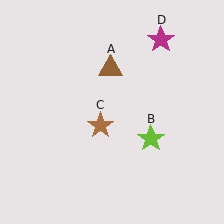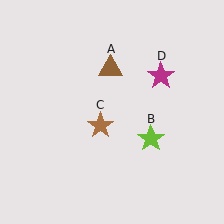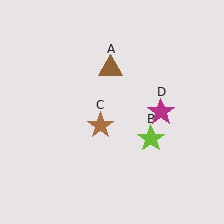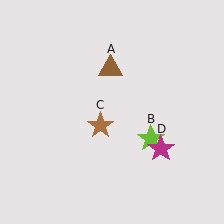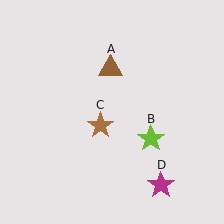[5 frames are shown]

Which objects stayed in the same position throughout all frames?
Brown triangle (object A) and lime star (object B) and brown star (object C) remained stationary.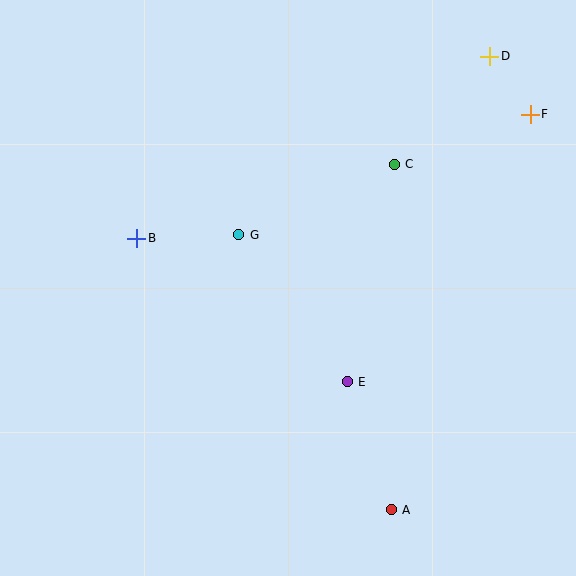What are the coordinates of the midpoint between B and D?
The midpoint between B and D is at (313, 147).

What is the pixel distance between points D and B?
The distance between D and B is 397 pixels.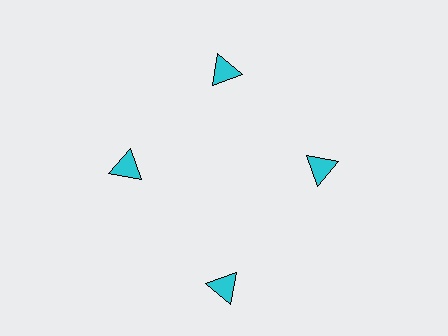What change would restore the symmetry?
The symmetry would be restored by moving it inward, back onto the ring so that all 4 triangles sit at equal angles and equal distance from the center.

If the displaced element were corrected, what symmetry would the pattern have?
It would have 4-fold rotational symmetry — the pattern would map onto itself every 90 degrees.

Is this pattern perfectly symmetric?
No. The 4 cyan triangles are arranged in a ring, but one element near the 6 o'clock position is pushed outward from the center, breaking the 4-fold rotational symmetry.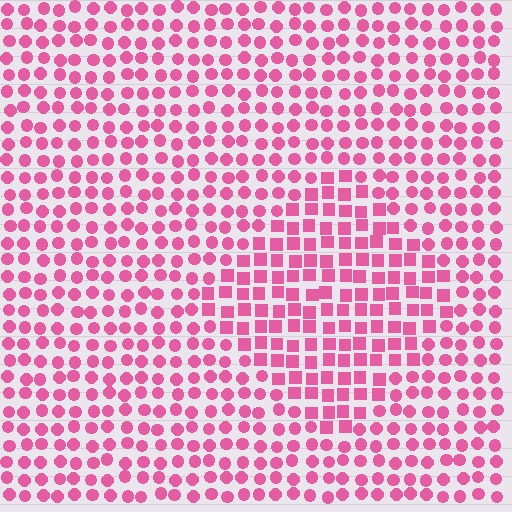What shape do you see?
I see a diamond.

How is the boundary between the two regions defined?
The boundary is defined by a change in element shape: squares inside vs. circles outside. All elements share the same color and spacing.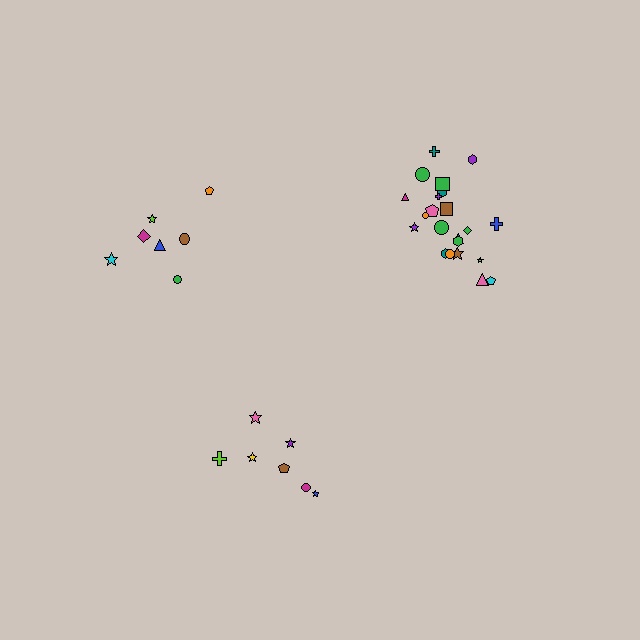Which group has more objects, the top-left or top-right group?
The top-right group.